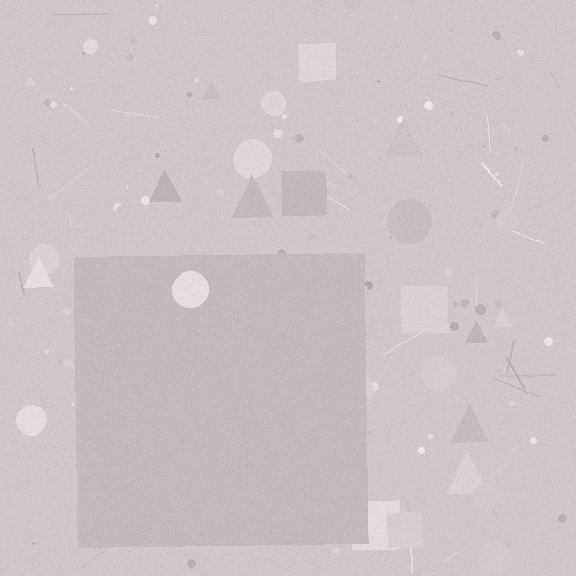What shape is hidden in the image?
A square is hidden in the image.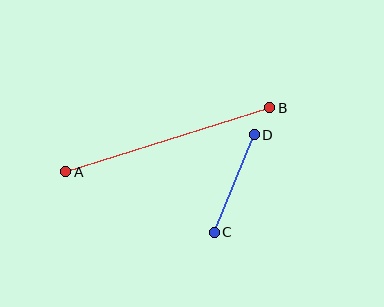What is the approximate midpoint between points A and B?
The midpoint is at approximately (168, 140) pixels.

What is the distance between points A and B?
The distance is approximately 214 pixels.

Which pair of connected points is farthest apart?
Points A and B are farthest apart.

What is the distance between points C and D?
The distance is approximately 105 pixels.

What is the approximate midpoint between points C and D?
The midpoint is at approximately (234, 184) pixels.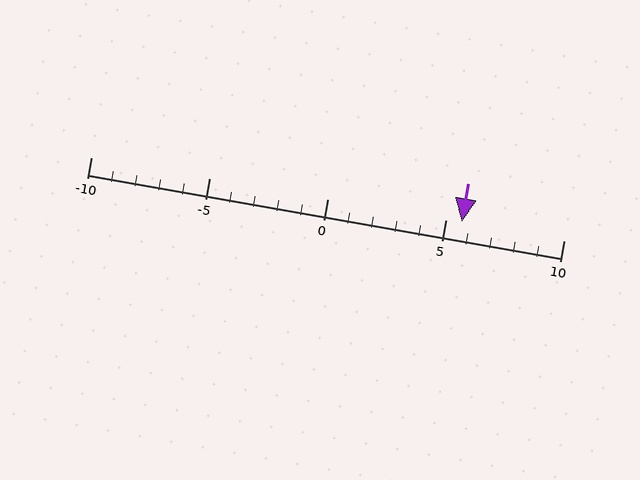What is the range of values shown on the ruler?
The ruler shows values from -10 to 10.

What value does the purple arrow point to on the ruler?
The purple arrow points to approximately 6.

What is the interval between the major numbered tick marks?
The major tick marks are spaced 5 units apart.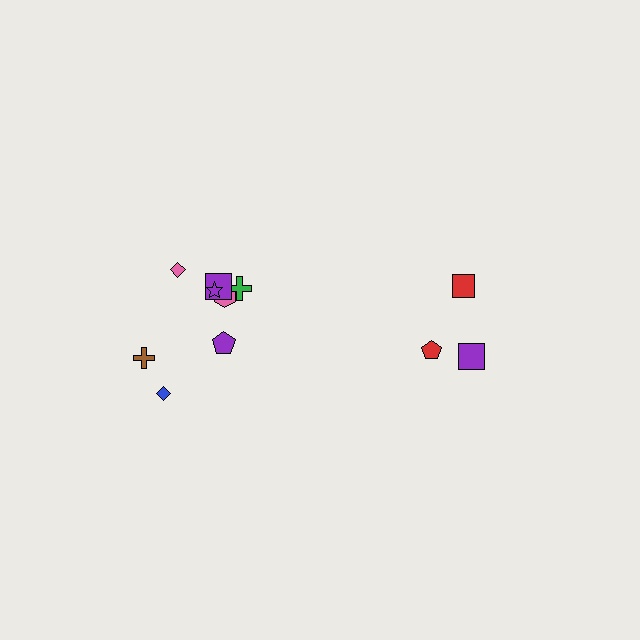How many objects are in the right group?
There are 3 objects.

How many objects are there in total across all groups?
There are 11 objects.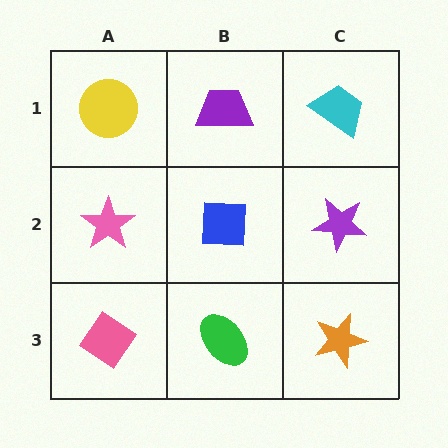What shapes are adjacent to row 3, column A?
A pink star (row 2, column A), a green ellipse (row 3, column B).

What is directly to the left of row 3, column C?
A green ellipse.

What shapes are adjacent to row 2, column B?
A purple trapezoid (row 1, column B), a green ellipse (row 3, column B), a pink star (row 2, column A), a purple star (row 2, column C).